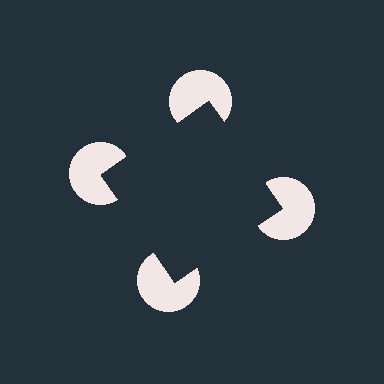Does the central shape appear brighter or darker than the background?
It typically appears slightly darker than the background, even though no actual brightness change is drawn.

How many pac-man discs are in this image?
There are 4 — one at each vertex of the illusory square.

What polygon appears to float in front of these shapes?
An illusory square — its edges are inferred from the aligned wedge cuts in the pac-man discs, not physically drawn.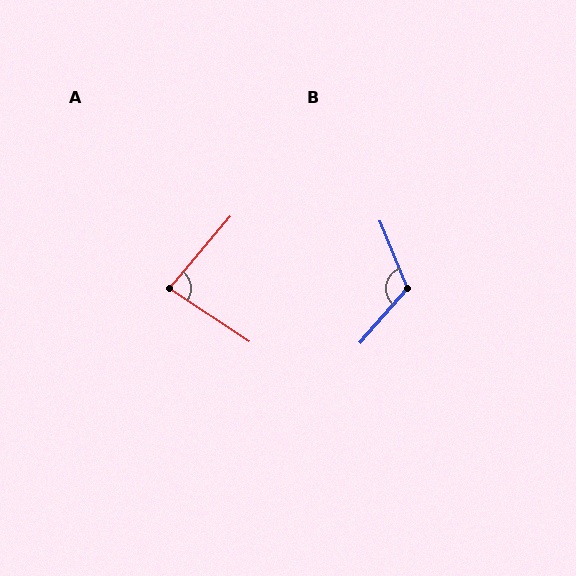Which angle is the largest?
B, at approximately 117 degrees.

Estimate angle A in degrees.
Approximately 83 degrees.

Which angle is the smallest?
A, at approximately 83 degrees.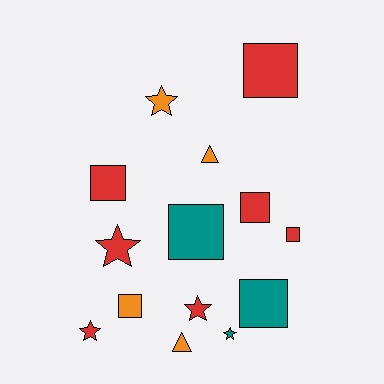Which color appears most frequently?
Red, with 7 objects.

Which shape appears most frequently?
Square, with 7 objects.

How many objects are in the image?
There are 14 objects.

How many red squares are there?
There are 4 red squares.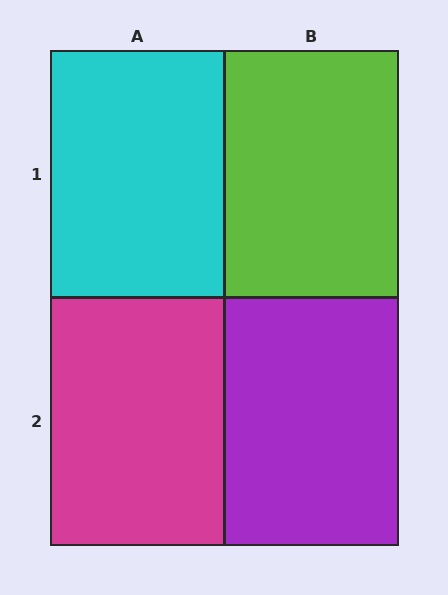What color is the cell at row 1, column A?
Cyan.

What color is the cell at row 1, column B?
Lime.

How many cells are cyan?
1 cell is cyan.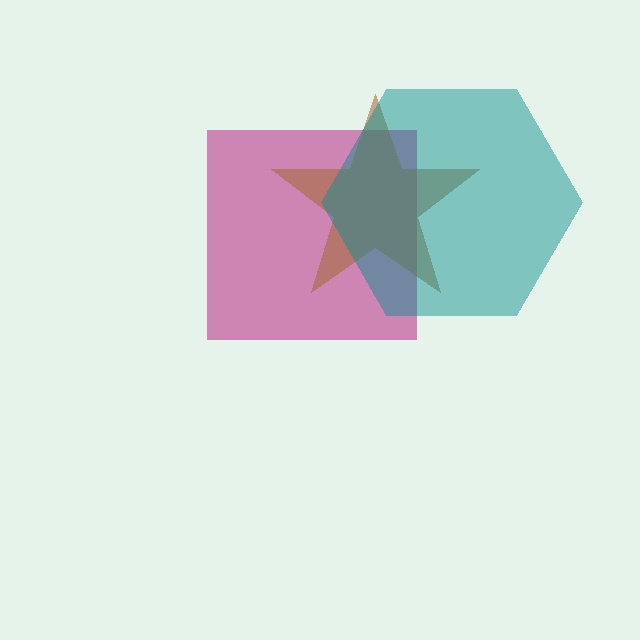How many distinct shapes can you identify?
There are 3 distinct shapes: a magenta square, a brown star, a teal hexagon.